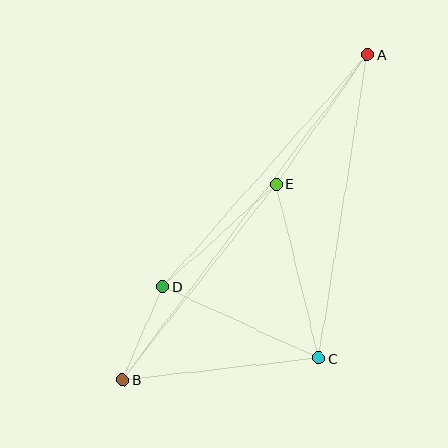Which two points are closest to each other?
Points B and D are closest to each other.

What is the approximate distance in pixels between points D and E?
The distance between D and E is approximately 153 pixels.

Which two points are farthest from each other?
Points A and B are farthest from each other.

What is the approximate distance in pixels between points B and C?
The distance between B and C is approximately 198 pixels.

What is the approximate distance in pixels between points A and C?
The distance between A and C is approximately 308 pixels.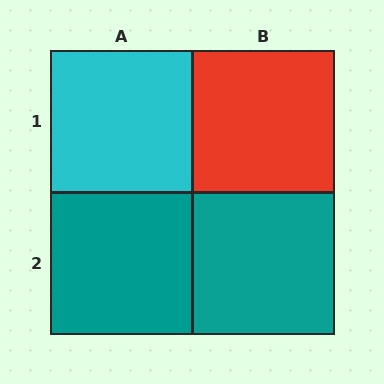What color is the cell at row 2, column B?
Teal.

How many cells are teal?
2 cells are teal.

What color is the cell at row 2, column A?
Teal.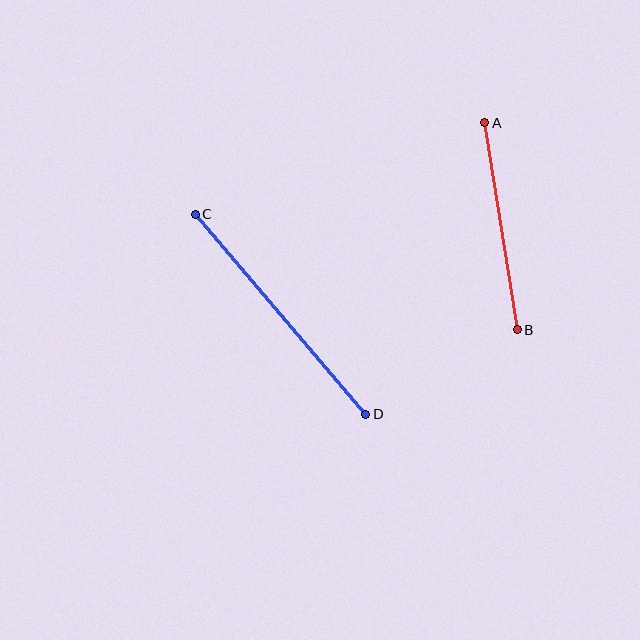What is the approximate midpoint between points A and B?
The midpoint is at approximately (501, 226) pixels.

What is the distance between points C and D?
The distance is approximately 263 pixels.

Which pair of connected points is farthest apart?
Points C and D are farthest apart.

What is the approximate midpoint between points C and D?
The midpoint is at approximately (281, 314) pixels.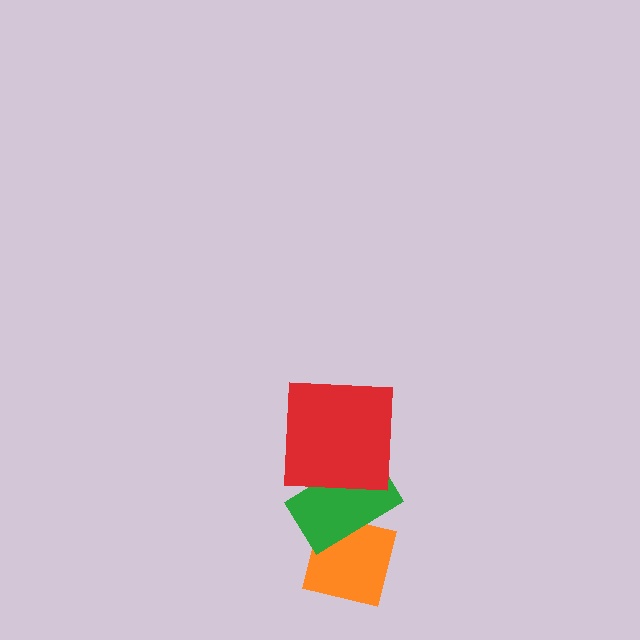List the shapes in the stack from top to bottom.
From top to bottom: the red square, the green rectangle, the orange square.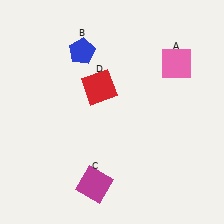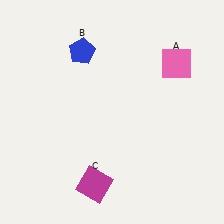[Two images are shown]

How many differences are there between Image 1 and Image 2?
There is 1 difference between the two images.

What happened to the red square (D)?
The red square (D) was removed in Image 2. It was in the top-left area of Image 1.